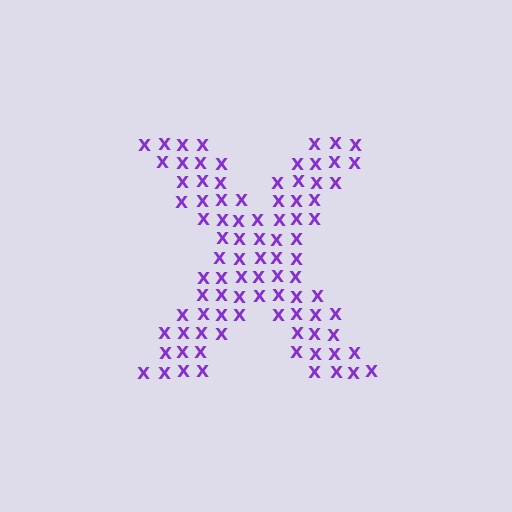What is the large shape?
The large shape is the letter X.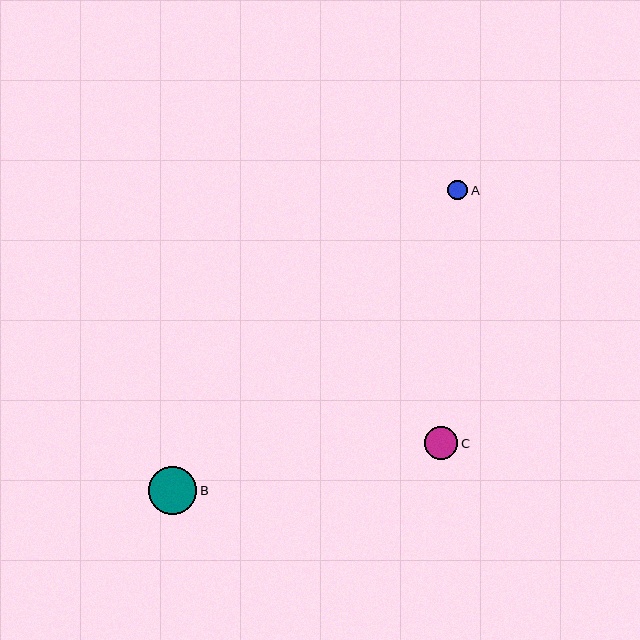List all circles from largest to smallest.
From largest to smallest: B, C, A.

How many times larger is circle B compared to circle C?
Circle B is approximately 1.4 times the size of circle C.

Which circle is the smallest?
Circle A is the smallest with a size of approximately 20 pixels.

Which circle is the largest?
Circle B is the largest with a size of approximately 48 pixels.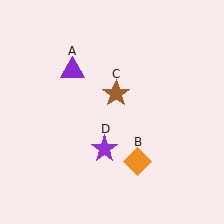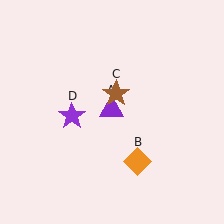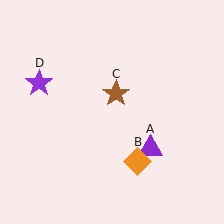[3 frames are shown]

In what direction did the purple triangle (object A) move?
The purple triangle (object A) moved down and to the right.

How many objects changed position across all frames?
2 objects changed position: purple triangle (object A), purple star (object D).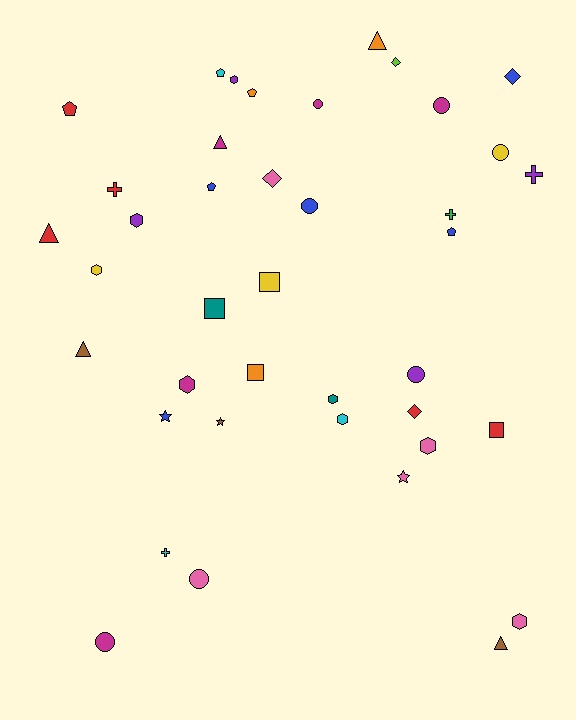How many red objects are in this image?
There are 5 red objects.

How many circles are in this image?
There are 7 circles.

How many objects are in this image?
There are 40 objects.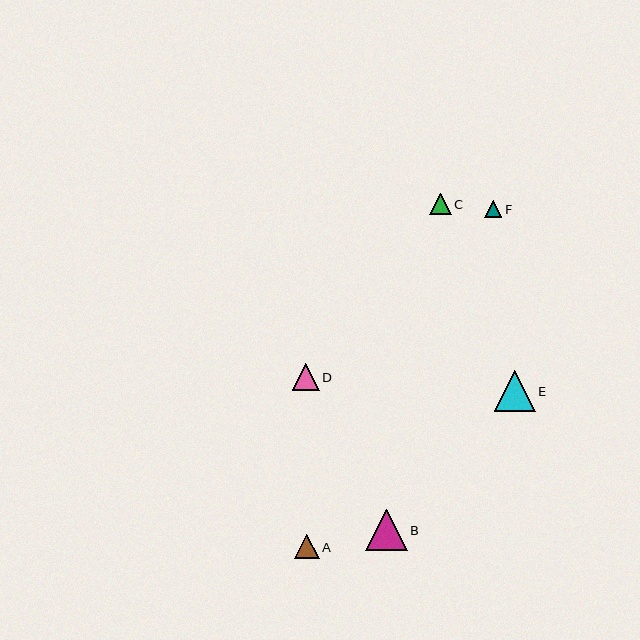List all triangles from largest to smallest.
From largest to smallest: B, E, D, A, C, F.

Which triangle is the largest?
Triangle B is the largest with a size of approximately 41 pixels.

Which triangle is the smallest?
Triangle F is the smallest with a size of approximately 17 pixels.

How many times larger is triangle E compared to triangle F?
Triangle E is approximately 2.4 times the size of triangle F.